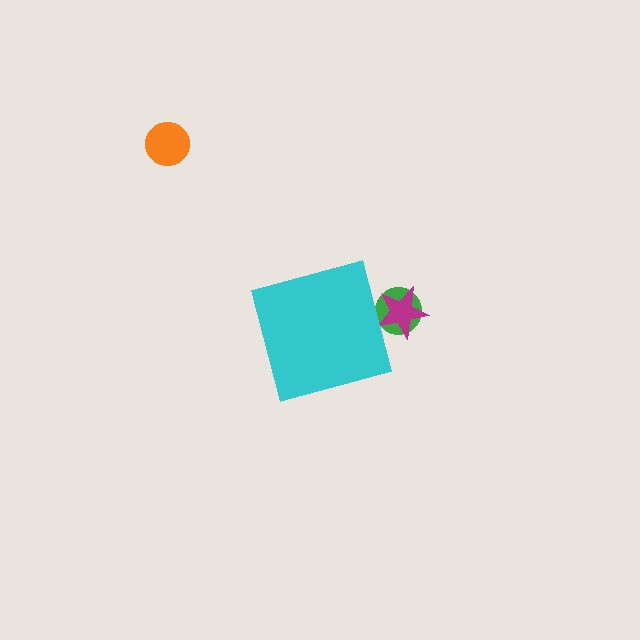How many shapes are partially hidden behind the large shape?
2 shapes are partially hidden.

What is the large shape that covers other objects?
A cyan square.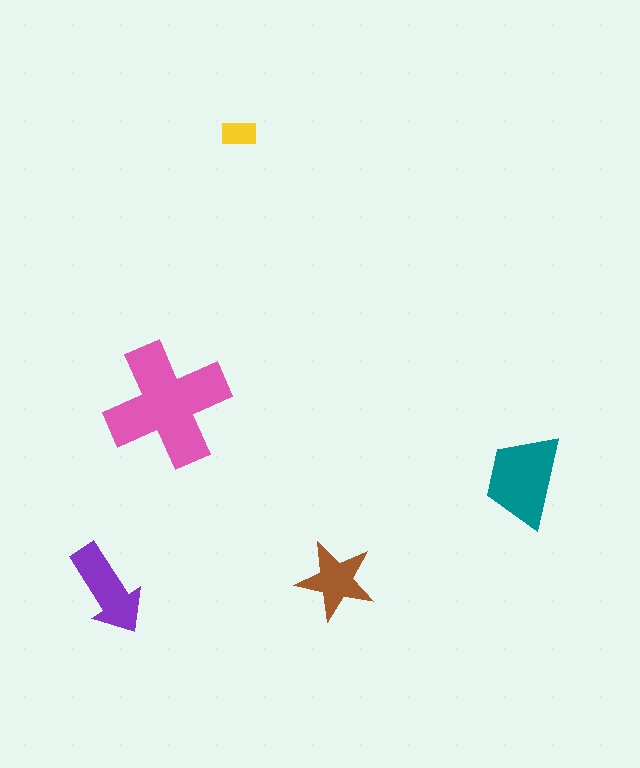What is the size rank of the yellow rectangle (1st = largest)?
5th.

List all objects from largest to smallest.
The pink cross, the teal trapezoid, the purple arrow, the brown star, the yellow rectangle.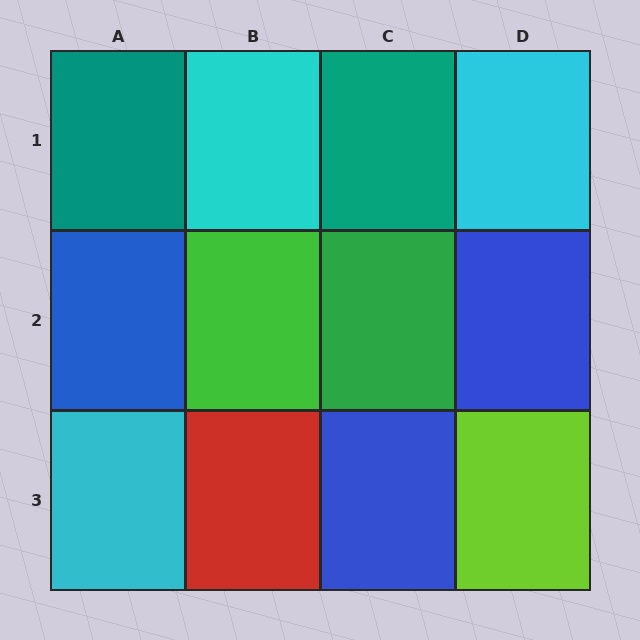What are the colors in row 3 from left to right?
Cyan, red, blue, lime.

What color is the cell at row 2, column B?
Green.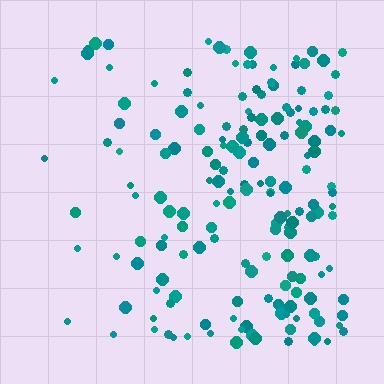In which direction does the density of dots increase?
From left to right, with the right side densest.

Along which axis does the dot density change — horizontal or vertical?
Horizontal.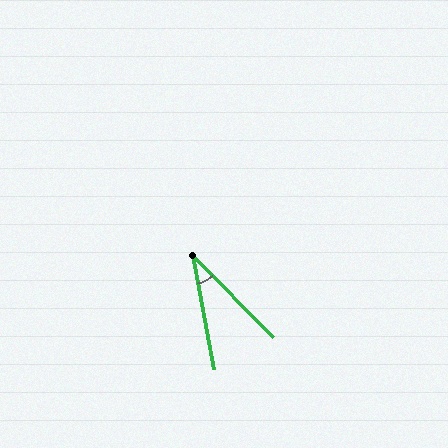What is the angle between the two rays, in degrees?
Approximately 34 degrees.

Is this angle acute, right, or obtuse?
It is acute.